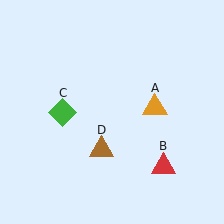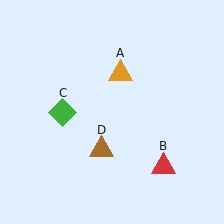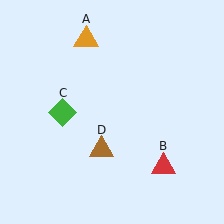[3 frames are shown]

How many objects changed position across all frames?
1 object changed position: orange triangle (object A).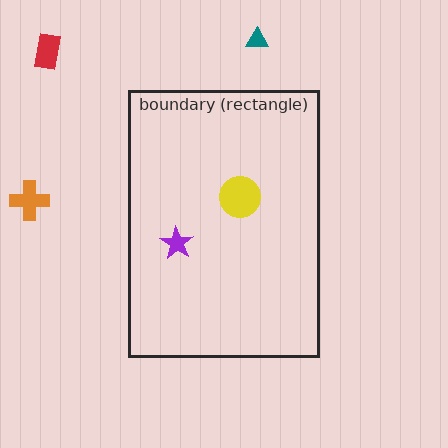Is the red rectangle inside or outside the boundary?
Outside.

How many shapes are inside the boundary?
2 inside, 3 outside.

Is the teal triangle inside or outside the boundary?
Outside.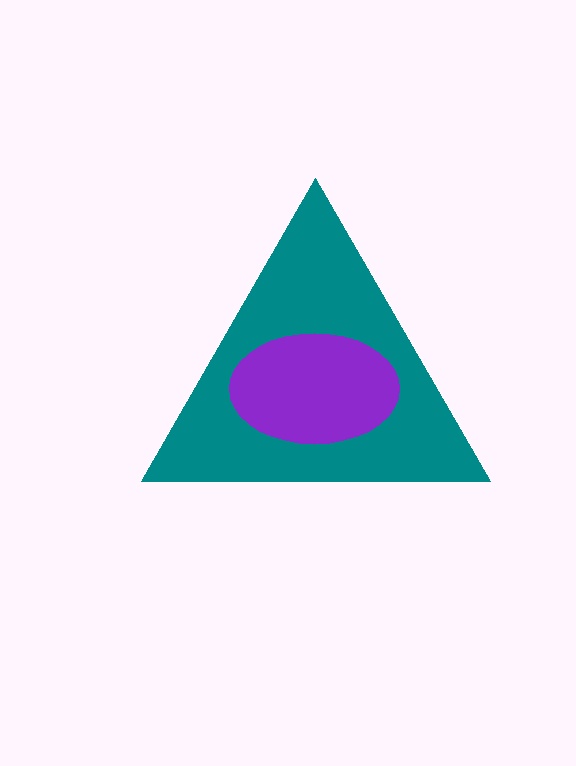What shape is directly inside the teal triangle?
The purple ellipse.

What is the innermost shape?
The purple ellipse.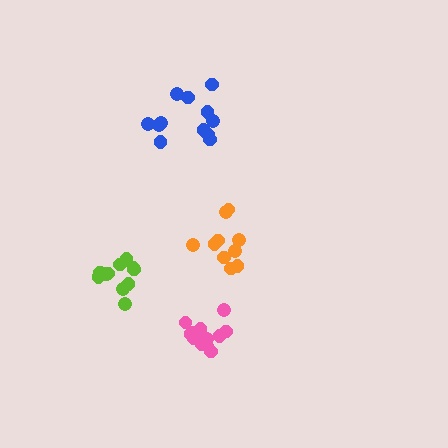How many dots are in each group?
Group 1: 10 dots, Group 2: 11 dots, Group 3: 12 dots, Group 4: 12 dots (45 total).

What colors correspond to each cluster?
The clusters are colored: orange, lime, blue, pink.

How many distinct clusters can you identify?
There are 4 distinct clusters.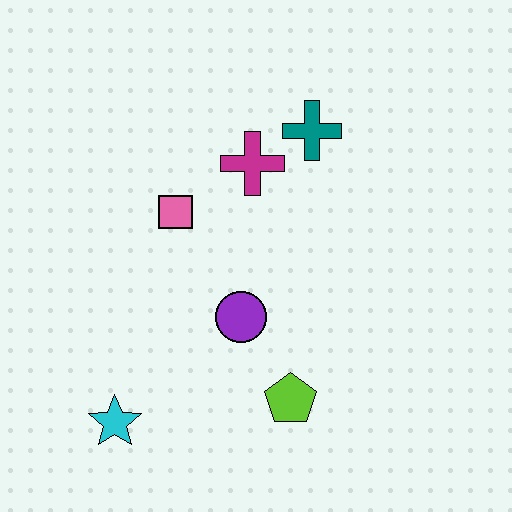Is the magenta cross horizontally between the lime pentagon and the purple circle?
Yes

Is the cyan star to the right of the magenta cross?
No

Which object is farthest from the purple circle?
The teal cross is farthest from the purple circle.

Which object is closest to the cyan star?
The purple circle is closest to the cyan star.